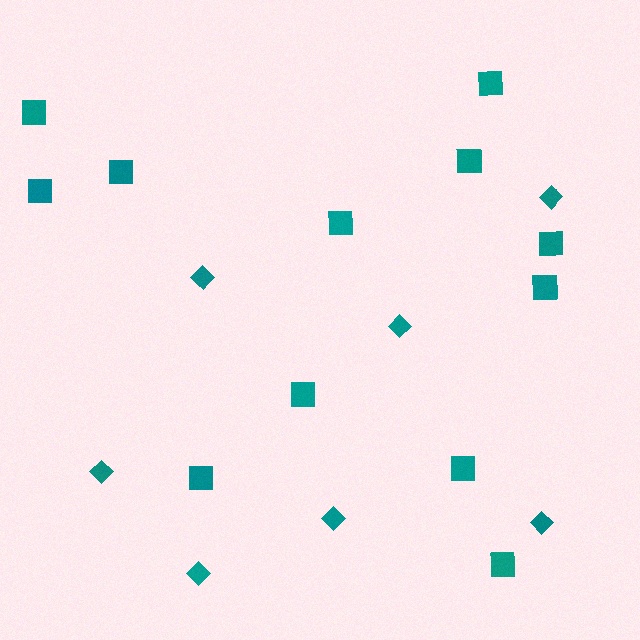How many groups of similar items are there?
There are 2 groups: one group of diamonds (7) and one group of squares (12).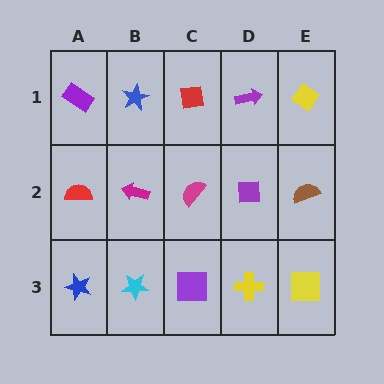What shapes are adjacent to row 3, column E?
A brown semicircle (row 2, column E), a yellow cross (row 3, column D).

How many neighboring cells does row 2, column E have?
3.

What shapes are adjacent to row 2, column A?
A purple rectangle (row 1, column A), a blue star (row 3, column A), a magenta arrow (row 2, column B).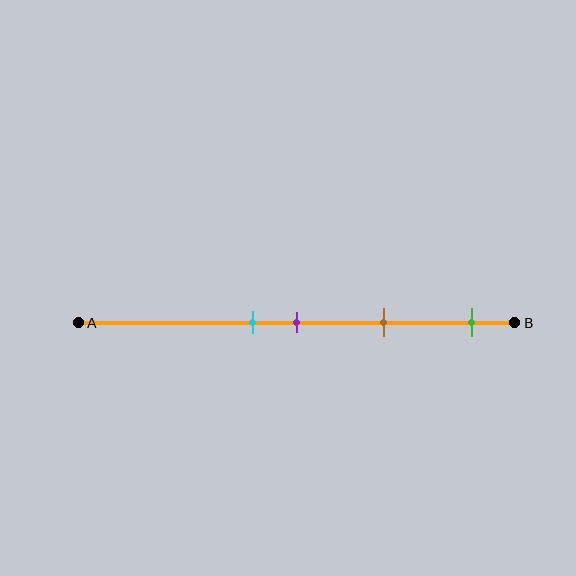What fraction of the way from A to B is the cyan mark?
The cyan mark is approximately 40% (0.4) of the way from A to B.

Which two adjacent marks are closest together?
The cyan and purple marks are the closest adjacent pair.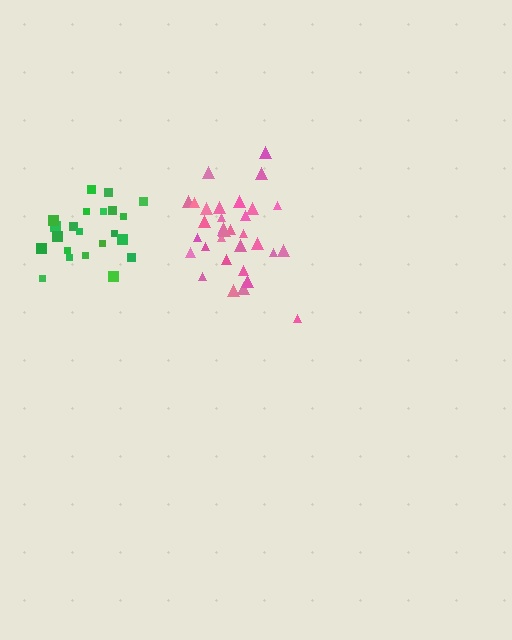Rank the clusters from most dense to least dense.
pink, green.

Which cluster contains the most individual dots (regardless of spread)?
Pink (33).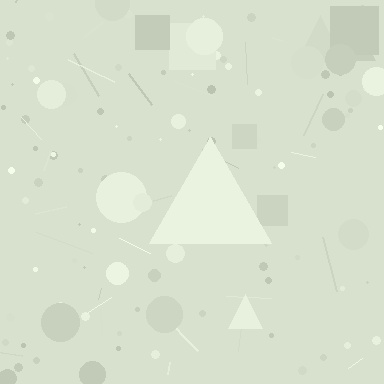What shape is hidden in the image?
A triangle is hidden in the image.